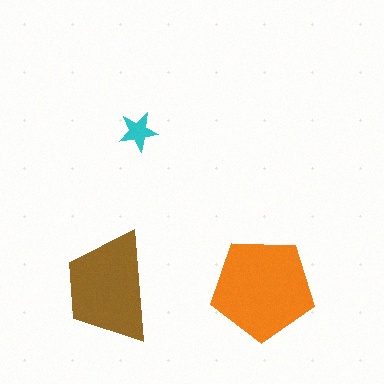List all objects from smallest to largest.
The cyan star, the brown trapezoid, the orange pentagon.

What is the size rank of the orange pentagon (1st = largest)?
1st.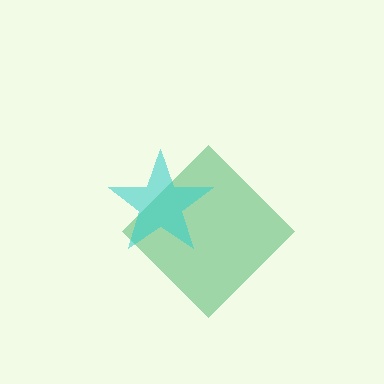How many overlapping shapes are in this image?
There are 2 overlapping shapes in the image.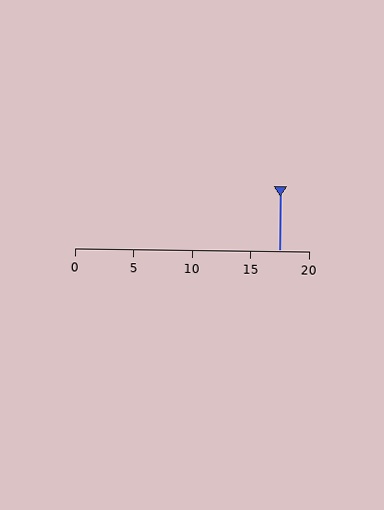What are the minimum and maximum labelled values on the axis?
The axis runs from 0 to 20.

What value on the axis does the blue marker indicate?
The marker indicates approximately 17.5.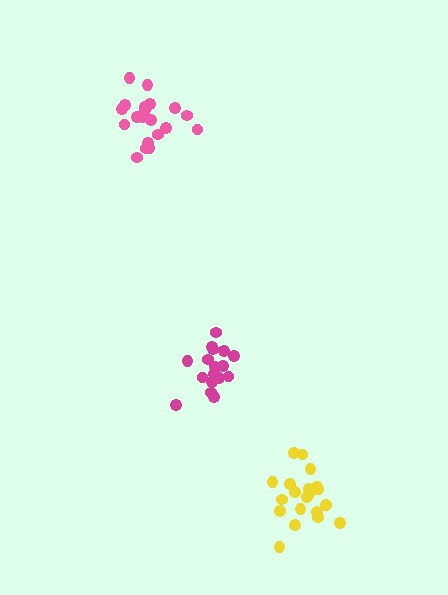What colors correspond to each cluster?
The clusters are colored: magenta, pink, yellow.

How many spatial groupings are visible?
There are 3 spatial groupings.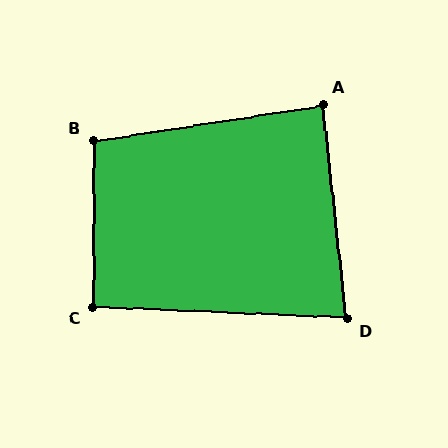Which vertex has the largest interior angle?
B, at approximately 99 degrees.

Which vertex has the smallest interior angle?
D, at approximately 81 degrees.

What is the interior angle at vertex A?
Approximately 87 degrees (approximately right).